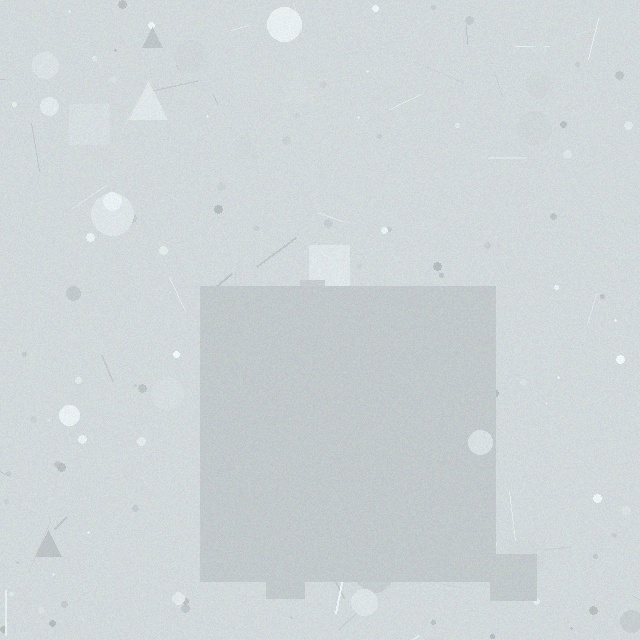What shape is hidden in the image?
A square is hidden in the image.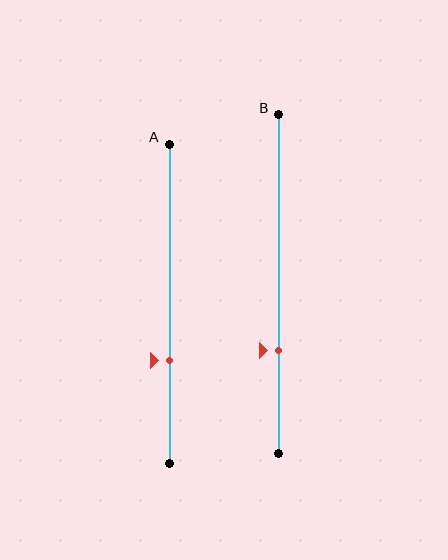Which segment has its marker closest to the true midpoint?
Segment A has its marker closest to the true midpoint.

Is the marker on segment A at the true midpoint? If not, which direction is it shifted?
No, the marker on segment A is shifted downward by about 18% of the segment length.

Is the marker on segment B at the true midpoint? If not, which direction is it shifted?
No, the marker on segment B is shifted downward by about 20% of the segment length.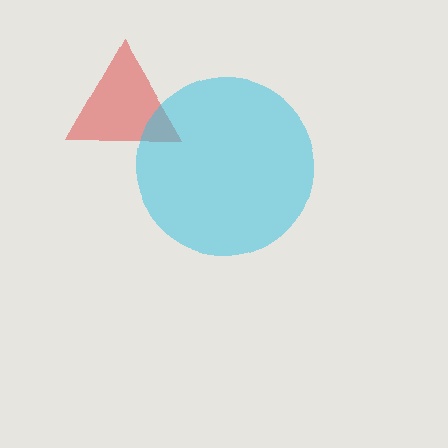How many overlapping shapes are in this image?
There are 2 overlapping shapes in the image.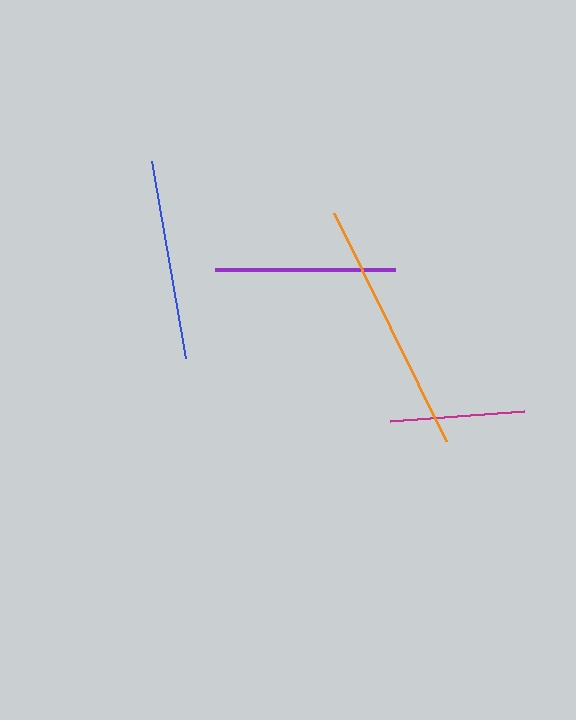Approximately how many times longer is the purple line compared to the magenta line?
The purple line is approximately 1.3 times the length of the magenta line.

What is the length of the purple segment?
The purple segment is approximately 180 pixels long.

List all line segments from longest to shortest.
From longest to shortest: orange, blue, purple, magenta.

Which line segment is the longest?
The orange line is the longest at approximately 254 pixels.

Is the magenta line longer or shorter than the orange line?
The orange line is longer than the magenta line.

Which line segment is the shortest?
The magenta line is the shortest at approximately 135 pixels.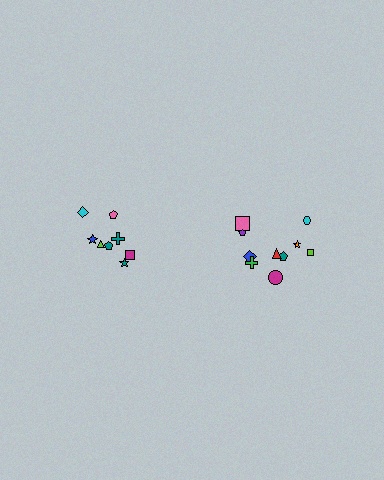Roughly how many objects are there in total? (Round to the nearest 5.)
Roughly 20 objects in total.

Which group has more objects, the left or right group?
The right group.